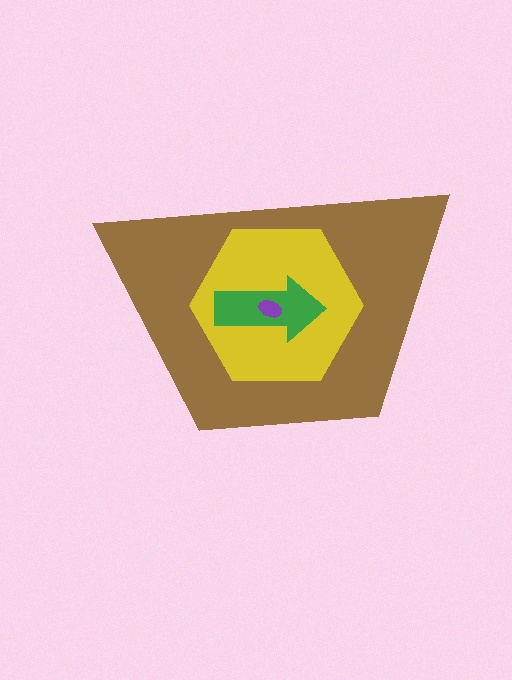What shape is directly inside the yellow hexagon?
The green arrow.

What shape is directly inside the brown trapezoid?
The yellow hexagon.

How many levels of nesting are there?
4.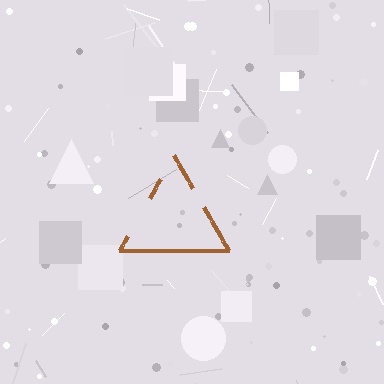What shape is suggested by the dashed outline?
The dashed outline suggests a triangle.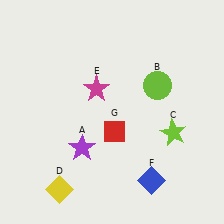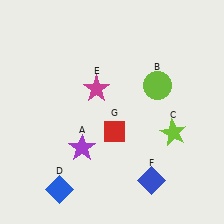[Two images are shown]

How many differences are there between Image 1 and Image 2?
There is 1 difference between the two images.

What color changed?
The diamond (D) changed from yellow in Image 1 to blue in Image 2.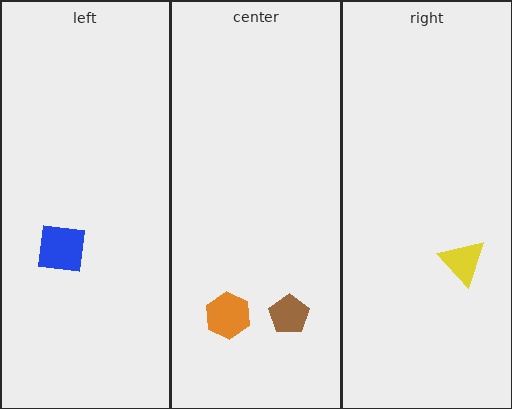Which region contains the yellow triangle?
The right region.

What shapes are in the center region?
The orange hexagon, the brown pentagon.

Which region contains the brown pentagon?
The center region.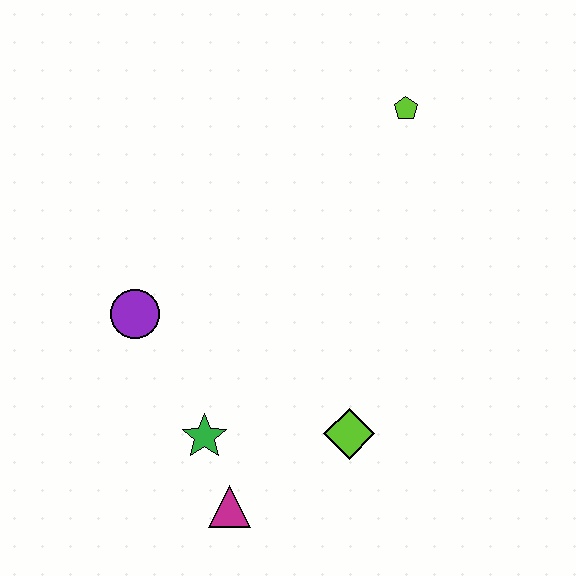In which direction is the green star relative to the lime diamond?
The green star is to the left of the lime diamond.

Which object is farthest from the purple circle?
The lime pentagon is farthest from the purple circle.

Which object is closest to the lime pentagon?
The lime diamond is closest to the lime pentagon.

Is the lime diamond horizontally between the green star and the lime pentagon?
Yes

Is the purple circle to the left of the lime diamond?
Yes